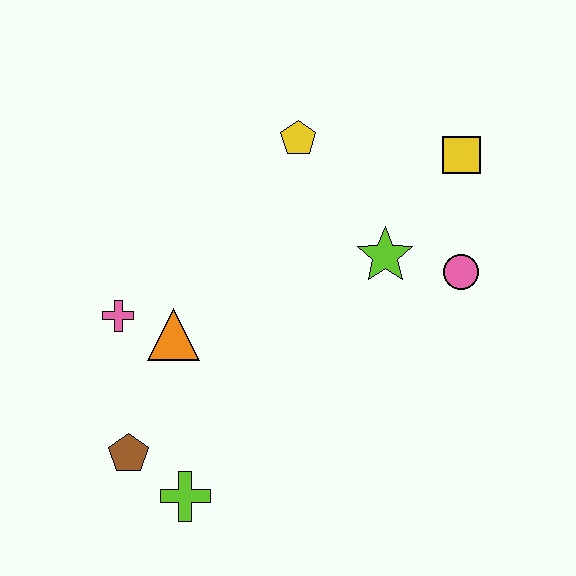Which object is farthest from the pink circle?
The brown pentagon is farthest from the pink circle.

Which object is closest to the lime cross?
The brown pentagon is closest to the lime cross.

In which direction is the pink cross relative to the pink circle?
The pink cross is to the left of the pink circle.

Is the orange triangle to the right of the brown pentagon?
Yes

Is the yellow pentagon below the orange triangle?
No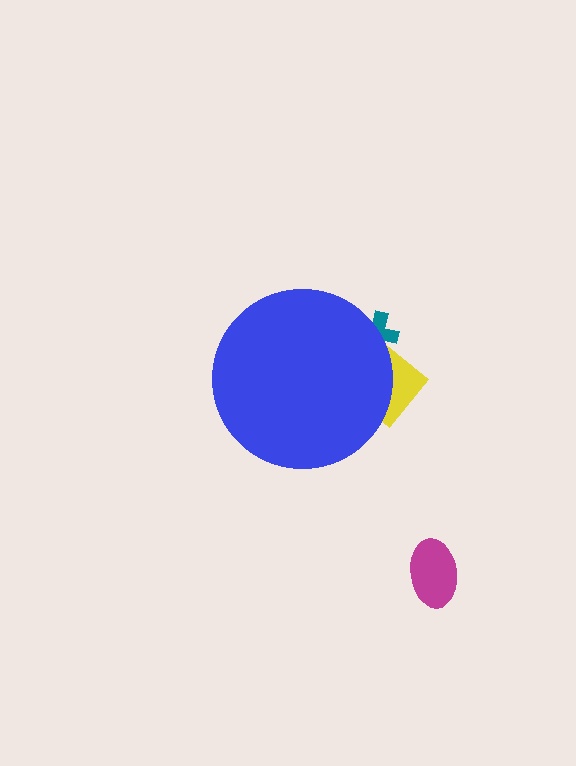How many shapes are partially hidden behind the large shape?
2 shapes are partially hidden.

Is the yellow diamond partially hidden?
Yes, the yellow diamond is partially hidden behind the blue circle.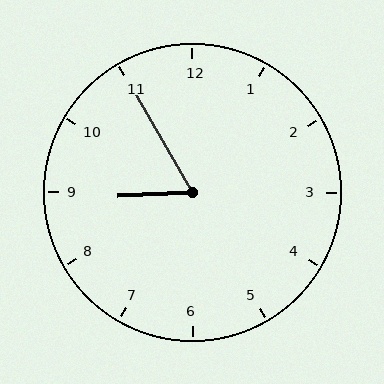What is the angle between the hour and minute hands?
Approximately 62 degrees.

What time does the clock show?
8:55.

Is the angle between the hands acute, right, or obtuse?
It is acute.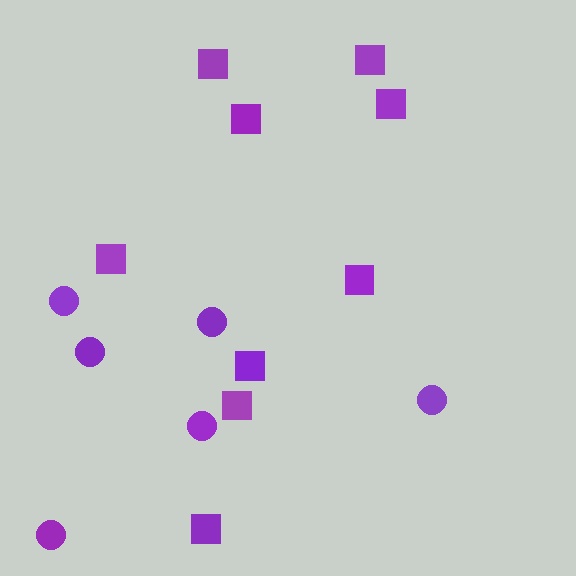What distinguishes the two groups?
There are 2 groups: one group of circles (6) and one group of squares (9).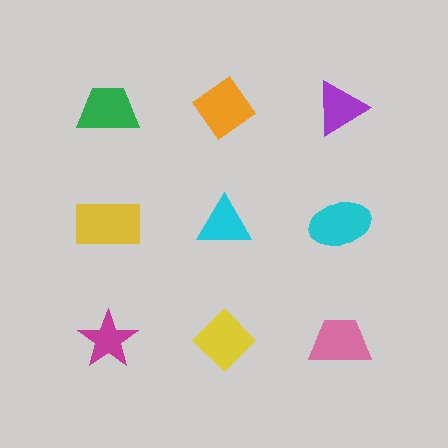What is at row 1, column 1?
A green trapezoid.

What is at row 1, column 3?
A purple triangle.